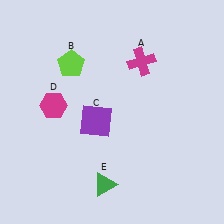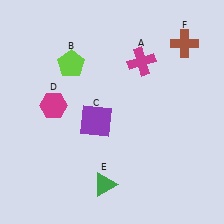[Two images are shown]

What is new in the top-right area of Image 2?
A brown cross (F) was added in the top-right area of Image 2.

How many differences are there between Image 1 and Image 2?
There is 1 difference between the two images.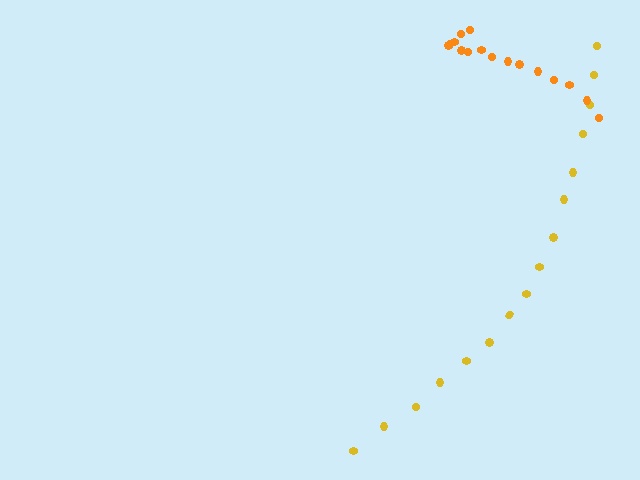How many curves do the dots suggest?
There are 2 distinct paths.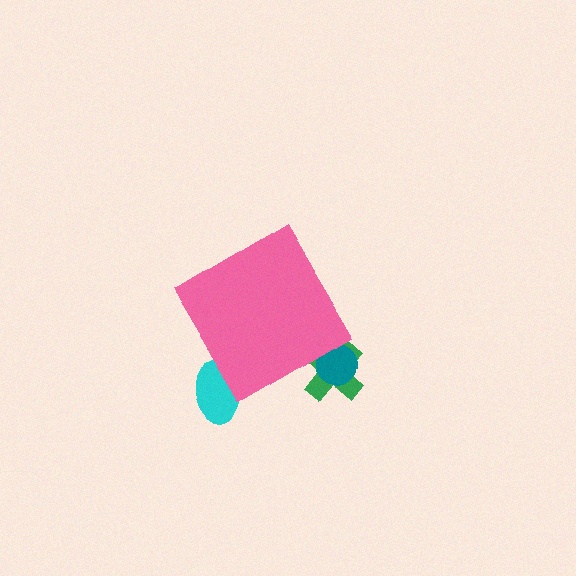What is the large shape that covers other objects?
A pink diamond.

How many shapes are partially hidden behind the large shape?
3 shapes are partially hidden.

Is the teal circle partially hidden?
Yes, the teal circle is partially hidden behind the pink diamond.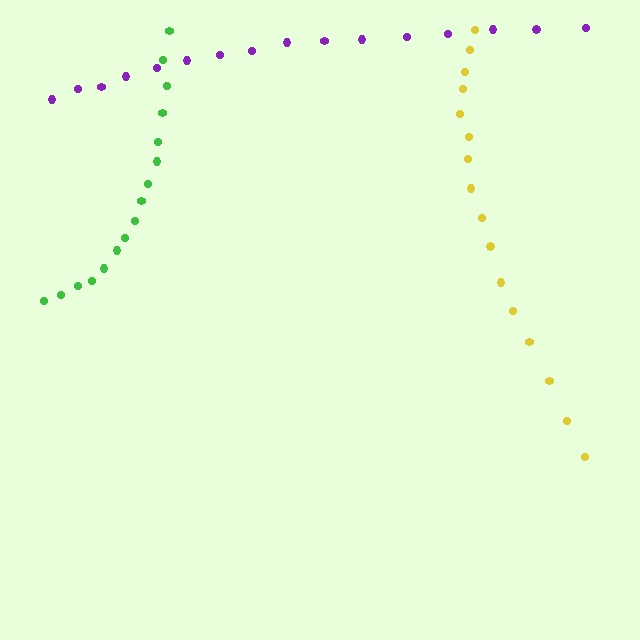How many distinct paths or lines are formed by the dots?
There are 3 distinct paths.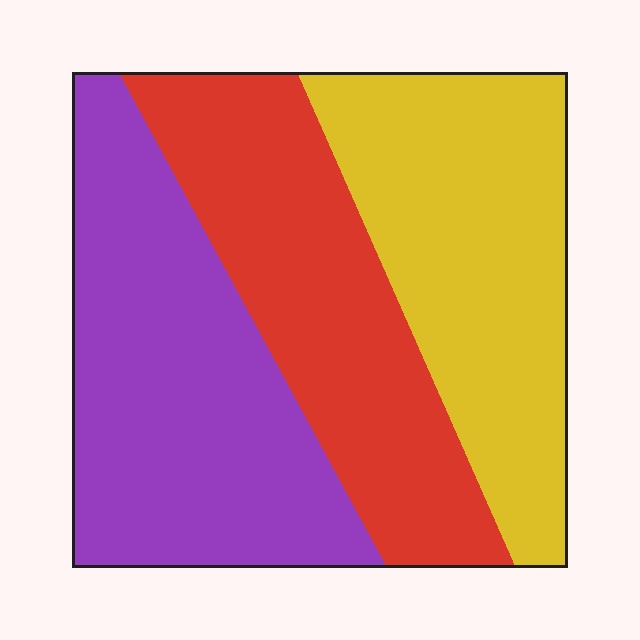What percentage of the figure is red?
Red covers 31% of the figure.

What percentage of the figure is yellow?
Yellow covers about 35% of the figure.